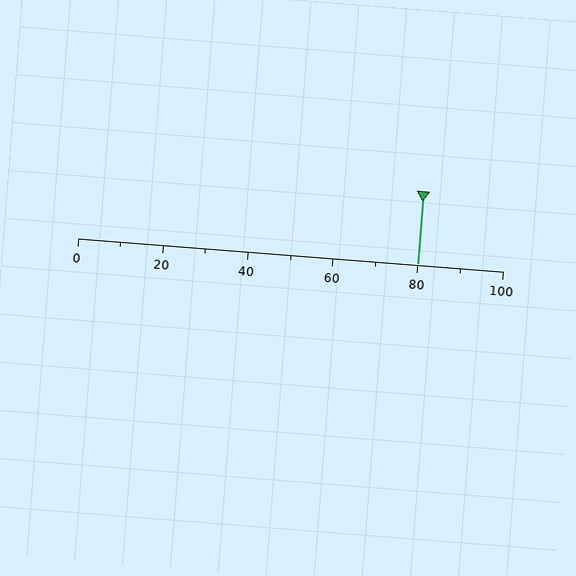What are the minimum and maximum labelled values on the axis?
The axis runs from 0 to 100.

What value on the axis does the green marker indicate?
The marker indicates approximately 80.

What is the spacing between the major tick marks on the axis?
The major ticks are spaced 20 apart.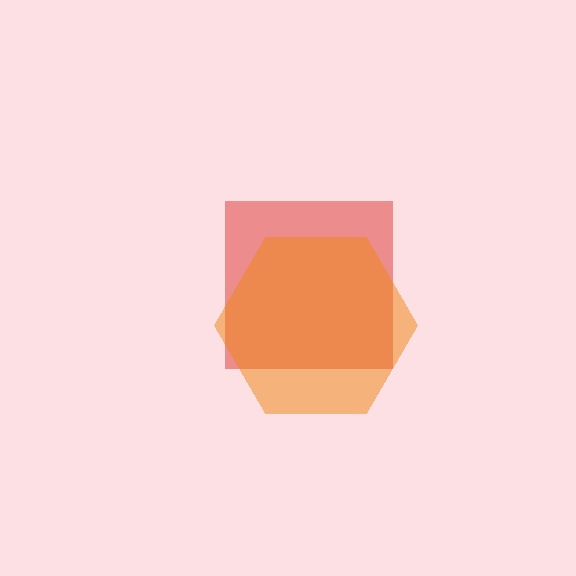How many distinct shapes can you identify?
There are 2 distinct shapes: a red square, an orange hexagon.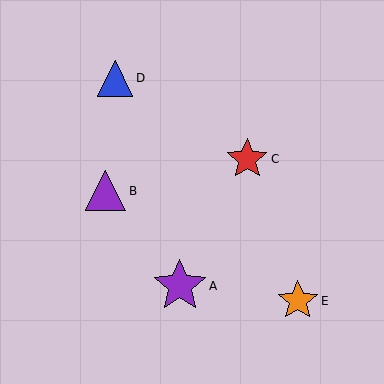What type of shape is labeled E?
Shape E is an orange star.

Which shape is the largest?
The purple star (labeled A) is the largest.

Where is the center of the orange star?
The center of the orange star is at (298, 301).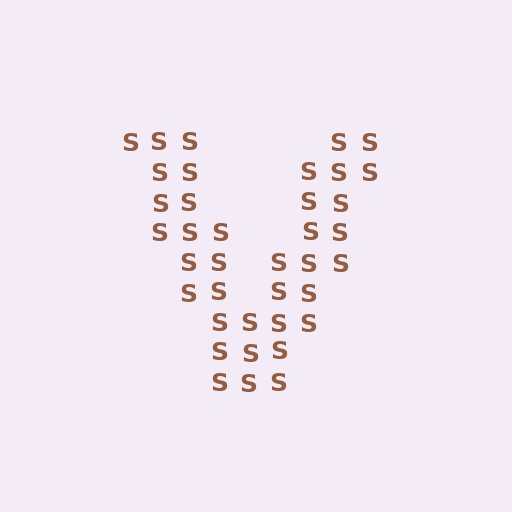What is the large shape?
The large shape is the letter V.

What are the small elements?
The small elements are letter S's.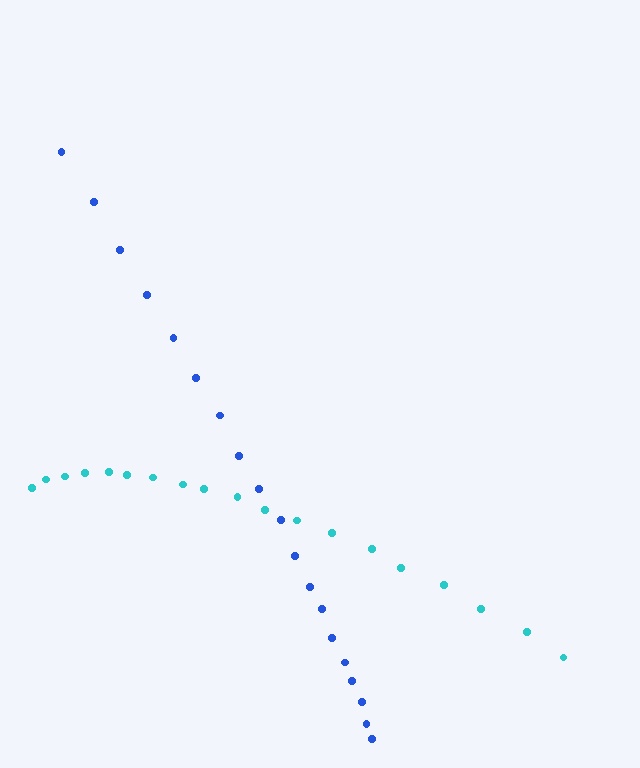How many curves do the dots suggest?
There are 2 distinct paths.